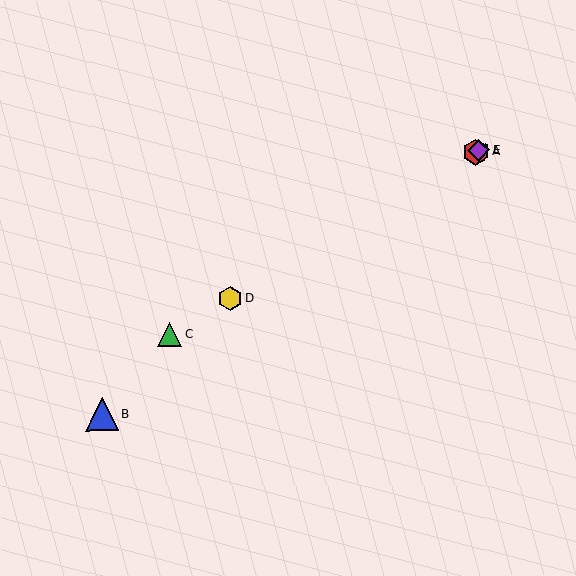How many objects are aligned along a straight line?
4 objects (A, C, D, E) are aligned along a straight line.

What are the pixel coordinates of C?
Object C is at (170, 334).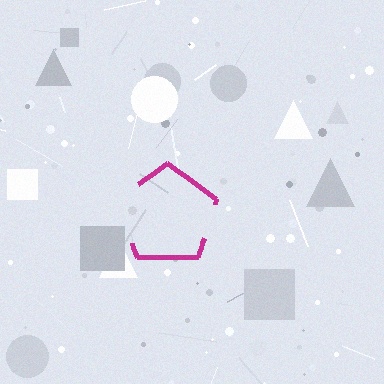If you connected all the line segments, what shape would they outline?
They would outline a pentagon.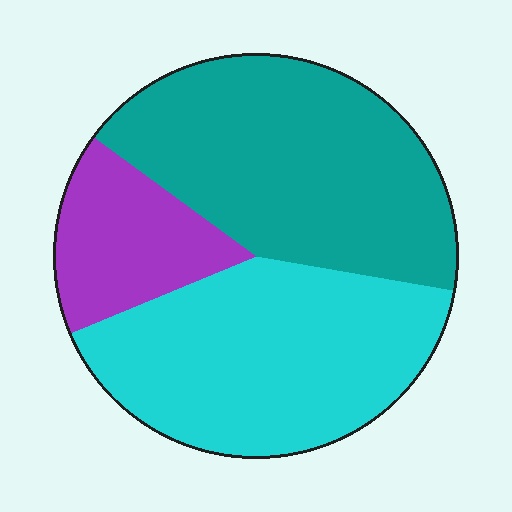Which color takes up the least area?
Purple, at roughly 15%.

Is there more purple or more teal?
Teal.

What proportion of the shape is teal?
Teal covers 43% of the shape.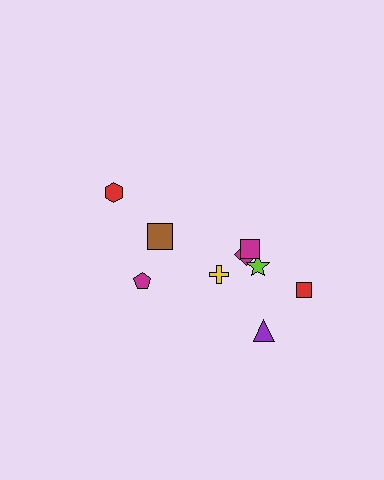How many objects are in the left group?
There are 3 objects.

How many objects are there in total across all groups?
There are 9 objects.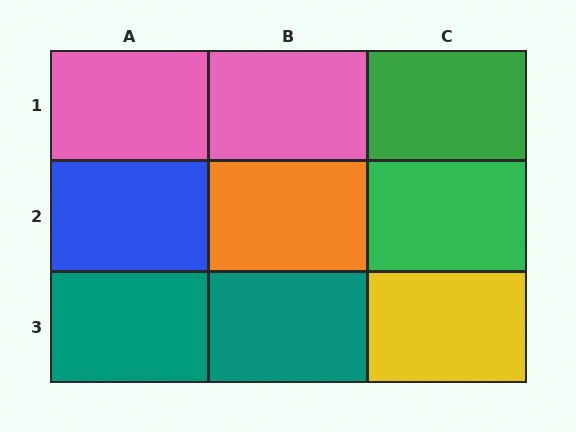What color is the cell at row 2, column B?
Orange.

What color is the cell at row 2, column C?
Green.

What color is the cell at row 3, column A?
Teal.